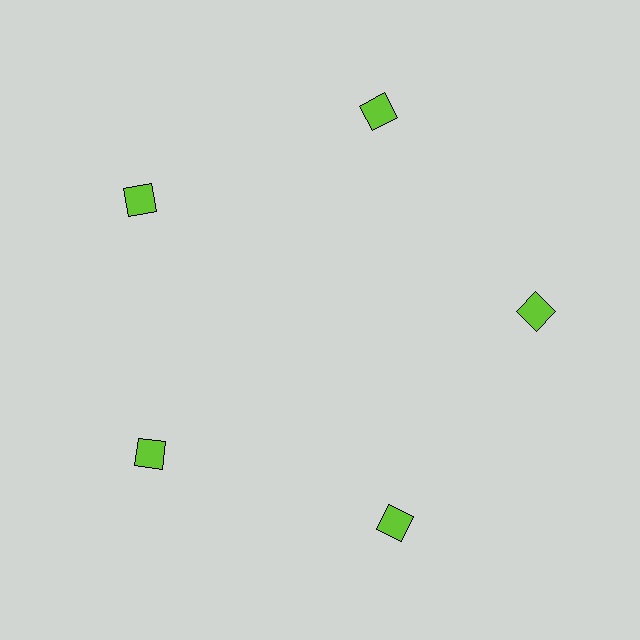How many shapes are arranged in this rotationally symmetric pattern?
There are 5 shapes, arranged in 5 groups of 1.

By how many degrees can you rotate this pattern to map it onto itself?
The pattern maps onto itself every 72 degrees of rotation.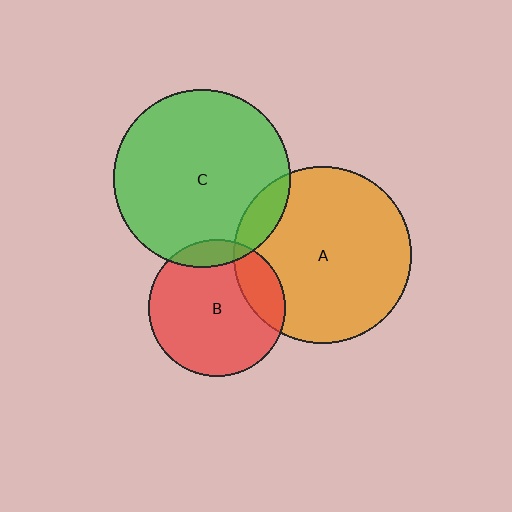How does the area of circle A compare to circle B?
Approximately 1.7 times.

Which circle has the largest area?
Circle C (green).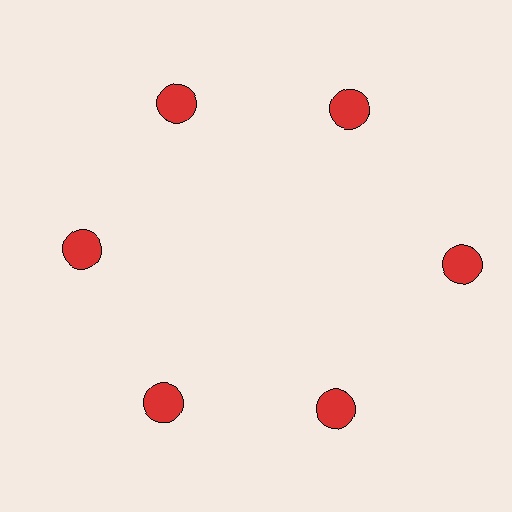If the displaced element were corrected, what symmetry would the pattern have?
It would have 6-fold rotational symmetry — the pattern would map onto itself every 60 degrees.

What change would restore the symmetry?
The symmetry would be restored by moving it inward, back onto the ring so that all 6 circles sit at equal angles and equal distance from the center.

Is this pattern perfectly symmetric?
No. The 6 red circles are arranged in a ring, but one element near the 3 o'clock position is pushed outward from the center, breaking the 6-fold rotational symmetry.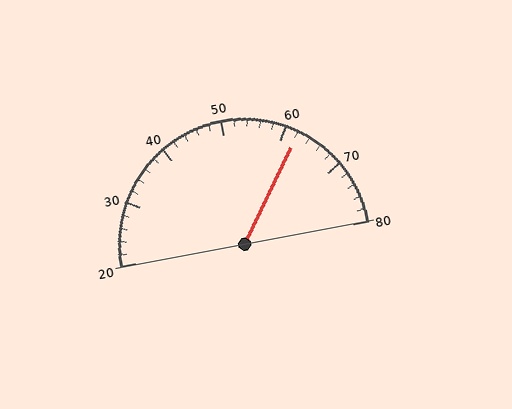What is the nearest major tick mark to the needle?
The nearest major tick mark is 60.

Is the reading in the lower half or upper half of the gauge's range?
The reading is in the upper half of the range (20 to 80).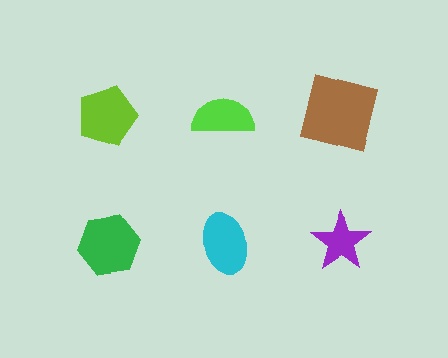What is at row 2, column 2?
A cyan ellipse.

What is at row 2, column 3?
A purple star.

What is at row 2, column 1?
A green hexagon.